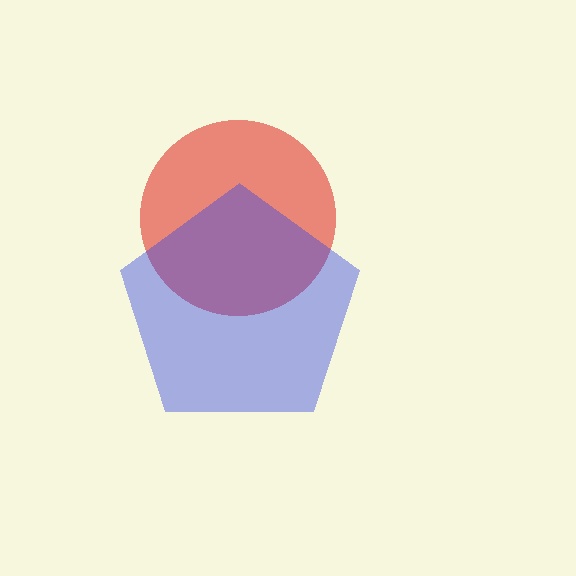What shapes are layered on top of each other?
The layered shapes are: a red circle, a blue pentagon.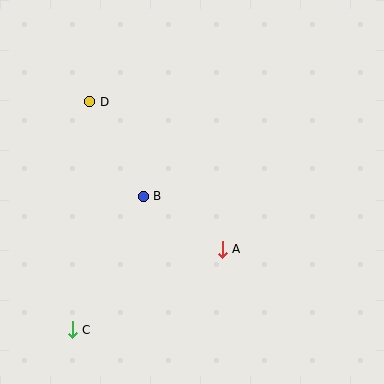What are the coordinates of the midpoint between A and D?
The midpoint between A and D is at (156, 175).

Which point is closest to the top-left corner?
Point D is closest to the top-left corner.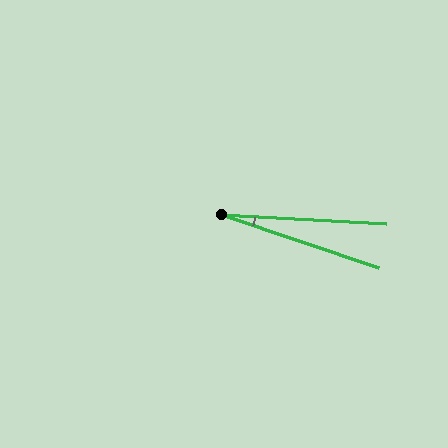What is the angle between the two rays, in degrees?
Approximately 16 degrees.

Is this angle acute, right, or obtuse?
It is acute.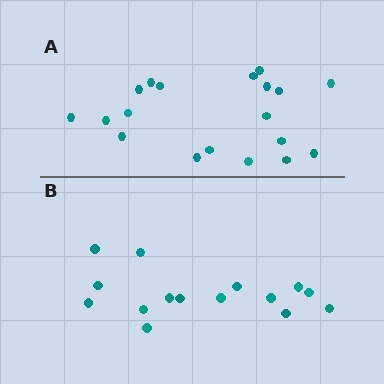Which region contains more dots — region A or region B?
Region A (the top region) has more dots.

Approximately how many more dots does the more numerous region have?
Region A has about 4 more dots than region B.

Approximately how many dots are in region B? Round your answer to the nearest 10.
About 20 dots. (The exact count is 15, which rounds to 20.)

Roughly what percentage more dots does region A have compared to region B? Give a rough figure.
About 25% more.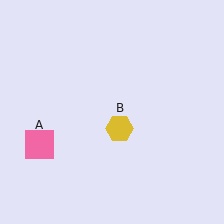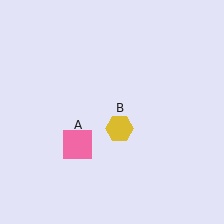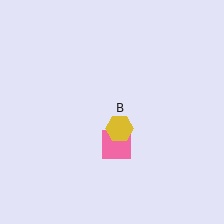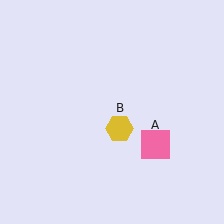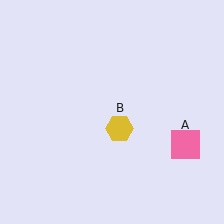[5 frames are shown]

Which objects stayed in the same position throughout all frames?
Yellow hexagon (object B) remained stationary.